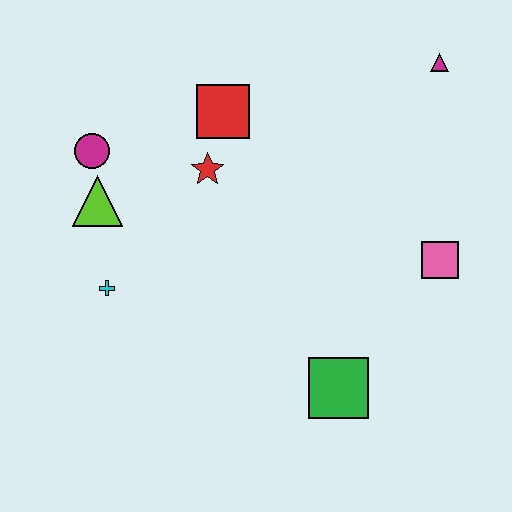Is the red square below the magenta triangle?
Yes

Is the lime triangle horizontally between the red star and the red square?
No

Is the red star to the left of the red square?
Yes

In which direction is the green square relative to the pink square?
The green square is below the pink square.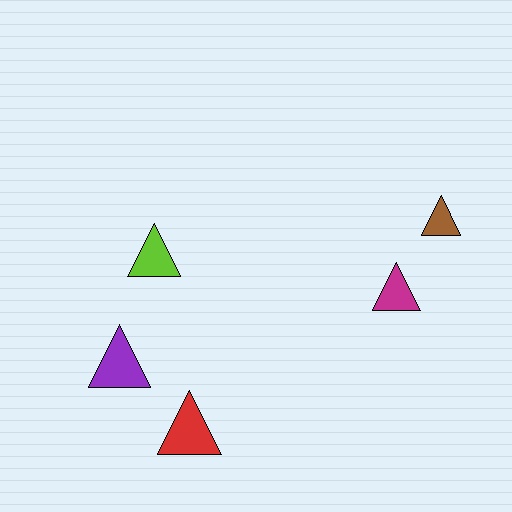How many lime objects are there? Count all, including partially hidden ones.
There is 1 lime object.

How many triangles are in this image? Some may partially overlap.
There are 5 triangles.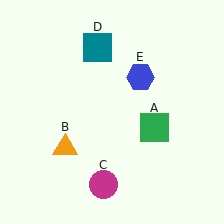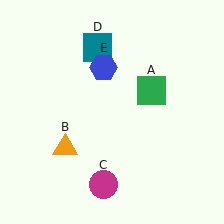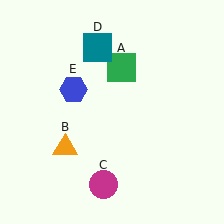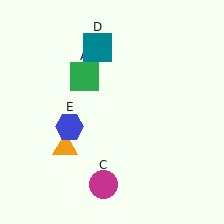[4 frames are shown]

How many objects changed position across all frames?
2 objects changed position: green square (object A), blue hexagon (object E).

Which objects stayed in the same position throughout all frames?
Orange triangle (object B) and magenta circle (object C) and teal square (object D) remained stationary.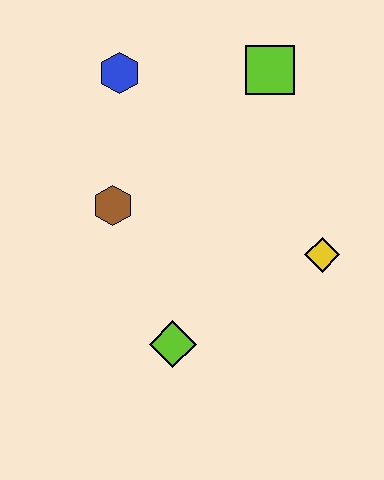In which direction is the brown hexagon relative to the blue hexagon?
The brown hexagon is below the blue hexagon.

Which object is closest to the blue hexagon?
The brown hexagon is closest to the blue hexagon.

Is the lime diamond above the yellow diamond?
No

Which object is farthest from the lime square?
The lime diamond is farthest from the lime square.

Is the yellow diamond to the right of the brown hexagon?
Yes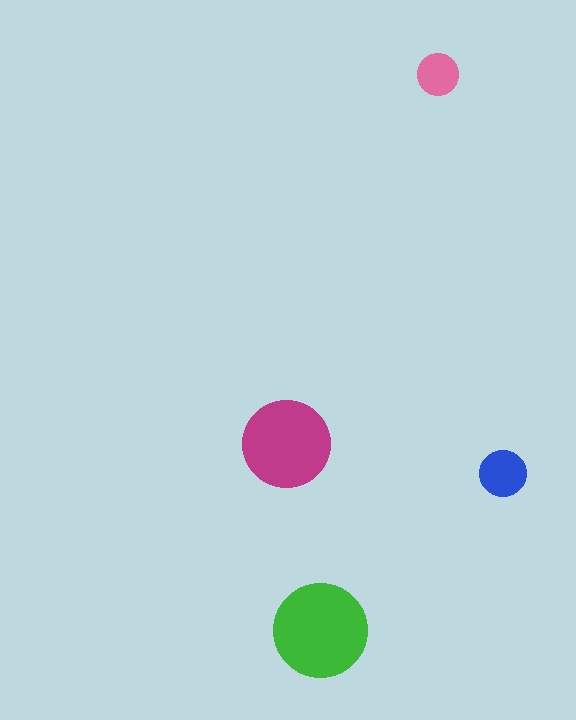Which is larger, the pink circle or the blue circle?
The blue one.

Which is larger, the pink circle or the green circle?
The green one.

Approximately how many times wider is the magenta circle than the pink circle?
About 2 times wider.